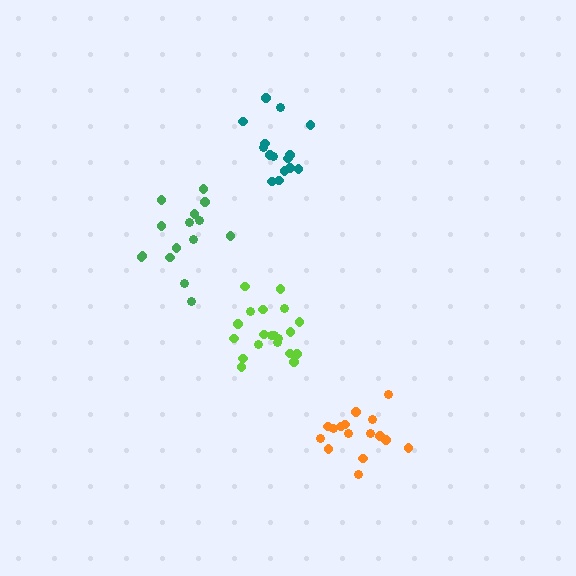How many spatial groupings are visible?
There are 4 spatial groupings.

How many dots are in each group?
Group 1: 15 dots, Group 2: 20 dots, Group 3: 15 dots, Group 4: 16 dots (66 total).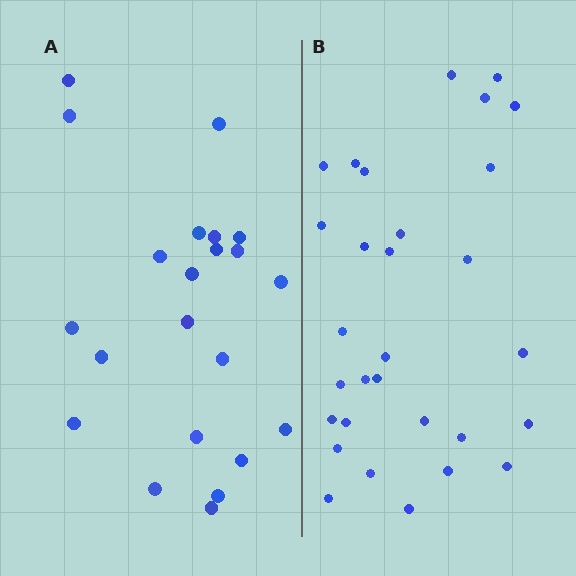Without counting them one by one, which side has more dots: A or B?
Region B (the right region) has more dots.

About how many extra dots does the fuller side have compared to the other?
Region B has roughly 8 or so more dots than region A.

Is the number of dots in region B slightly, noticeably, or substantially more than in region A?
Region B has noticeably more, but not dramatically so. The ratio is roughly 1.4 to 1.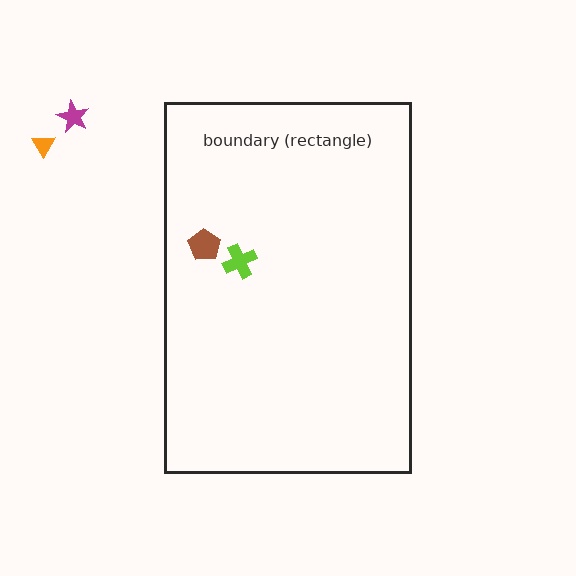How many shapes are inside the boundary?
2 inside, 2 outside.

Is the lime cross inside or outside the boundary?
Inside.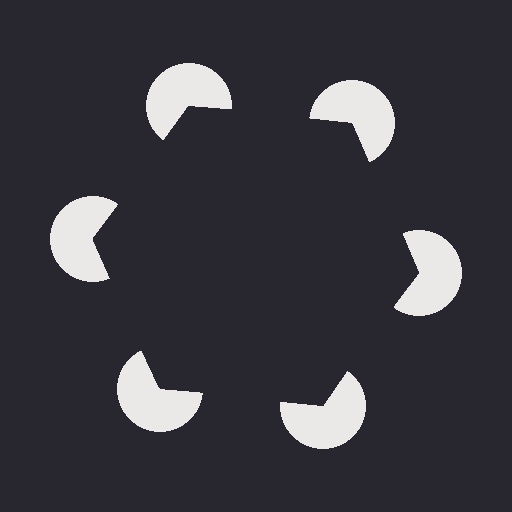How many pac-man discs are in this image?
There are 6 — one at each vertex of the illusory hexagon.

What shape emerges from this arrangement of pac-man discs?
An illusory hexagon — its edges are inferred from the aligned wedge cuts in the pac-man discs, not physically drawn.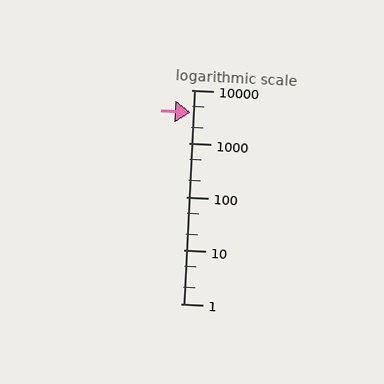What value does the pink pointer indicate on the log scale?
The pointer indicates approximately 3800.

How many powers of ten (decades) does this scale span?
The scale spans 4 decades, from 1 to 10000.